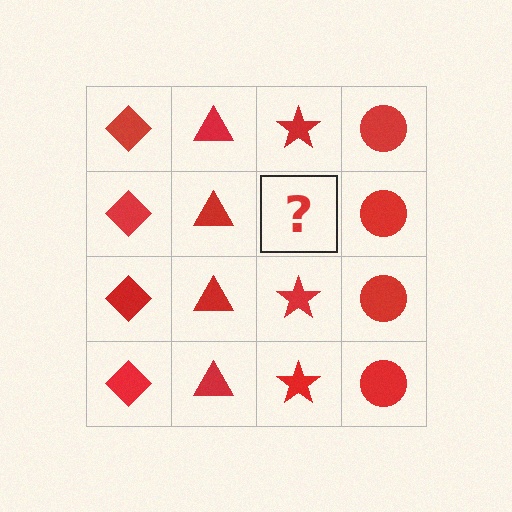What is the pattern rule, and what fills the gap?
The rule is that each column has a consistent shape. The gap should be filled with a red star.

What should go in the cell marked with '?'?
The missing cell should contain a red star.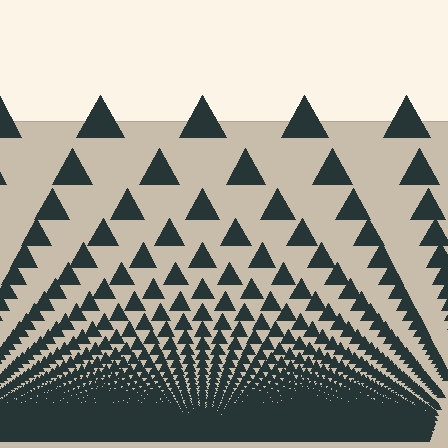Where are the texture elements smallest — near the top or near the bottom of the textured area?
Near the bottom.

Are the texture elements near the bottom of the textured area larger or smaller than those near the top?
Smaller. The gradient is inverted — elements near the bottom are smaller and denser.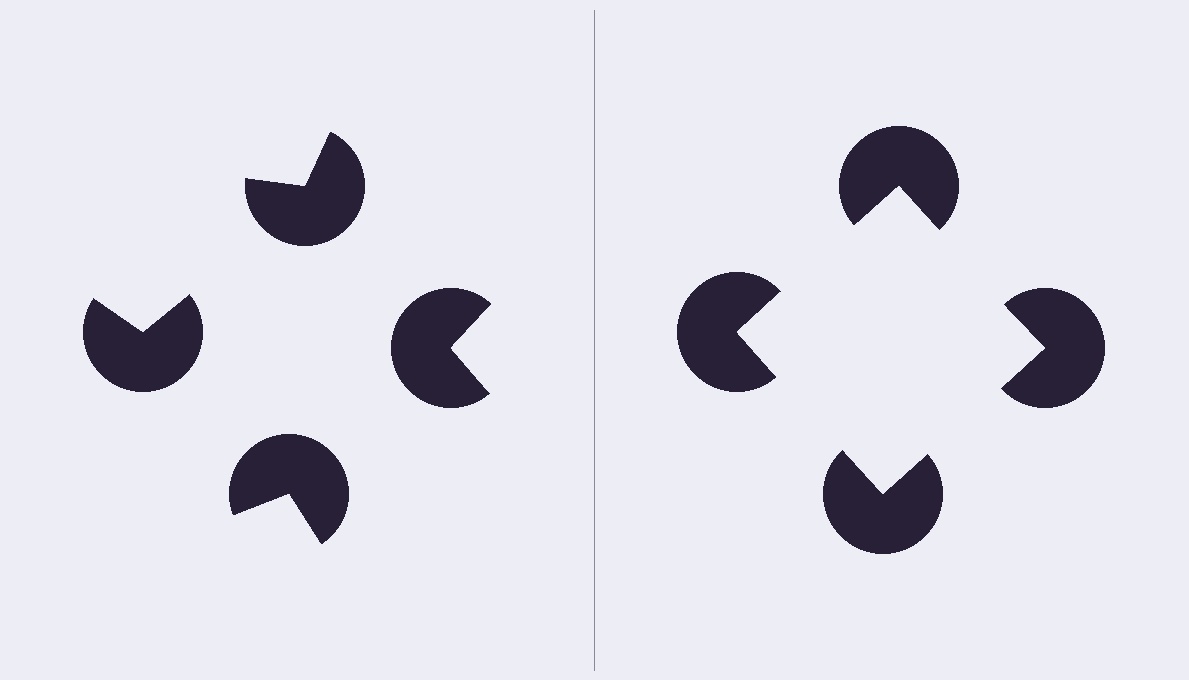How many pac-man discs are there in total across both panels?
8 — 4 on each side.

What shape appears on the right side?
An illusory square.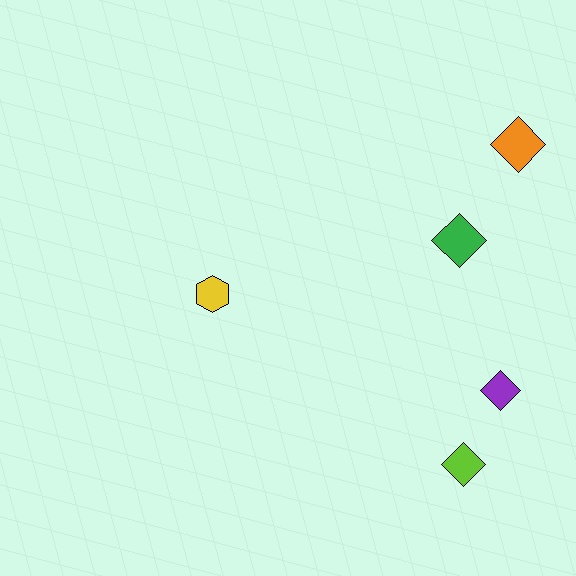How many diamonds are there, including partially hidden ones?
There are 4 diamonds.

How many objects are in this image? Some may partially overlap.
There are 5 objects.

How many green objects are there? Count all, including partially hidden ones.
There is 1 green object.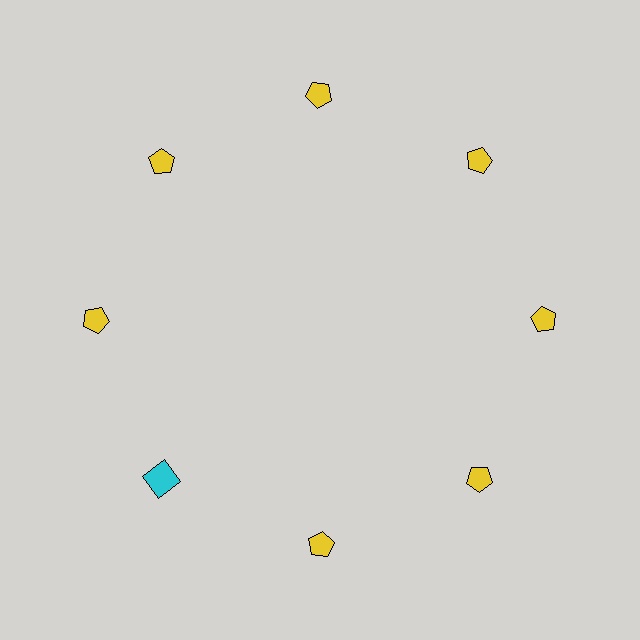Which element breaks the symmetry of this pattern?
The cyan square at roughly the 8 o'clock position breaks the symmetry. All other shapes are yellow pentagons.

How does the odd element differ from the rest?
It differs in both color (cyan instead of yellow) and shape (square instead of pentagon).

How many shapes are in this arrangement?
There are 8 shapes arranged in a ring pattern.